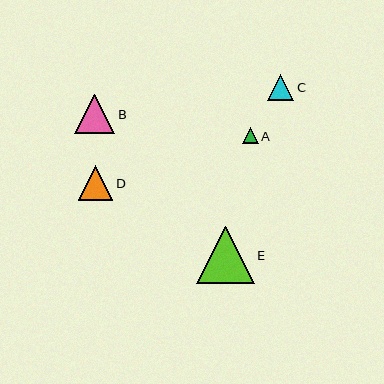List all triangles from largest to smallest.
From largest to smallest: E, B, D, C, A.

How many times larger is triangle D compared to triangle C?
Triangle D is approximately 1.3 times the size of triangle C.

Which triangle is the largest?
Triangle E is the largest with a size of approximately 57 pixels.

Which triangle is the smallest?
Triangle A is the smallest with a size of approximately 16 pixels.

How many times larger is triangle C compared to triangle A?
Triangle C is approximately 1.7 times the size of triangle A.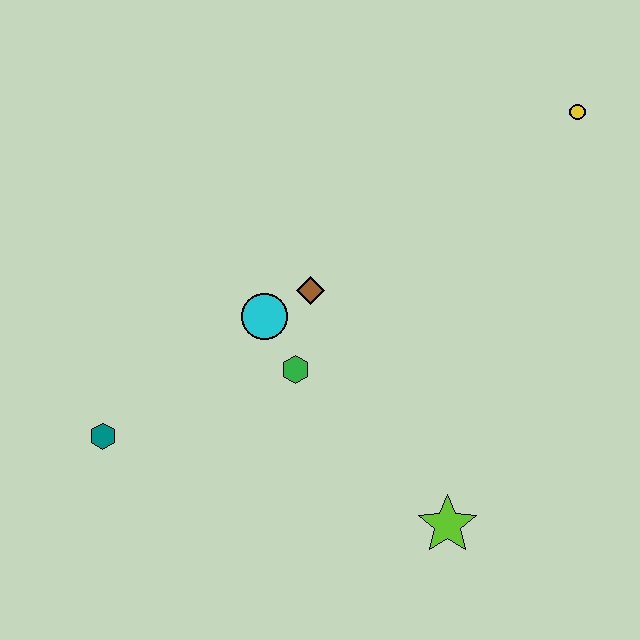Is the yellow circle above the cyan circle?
Yes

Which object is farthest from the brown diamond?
The yellow circle is farthest from the brown diamond.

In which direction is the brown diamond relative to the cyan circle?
The brown diamond is to the right of the cyan circle.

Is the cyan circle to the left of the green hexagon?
Yes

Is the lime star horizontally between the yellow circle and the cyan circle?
Yes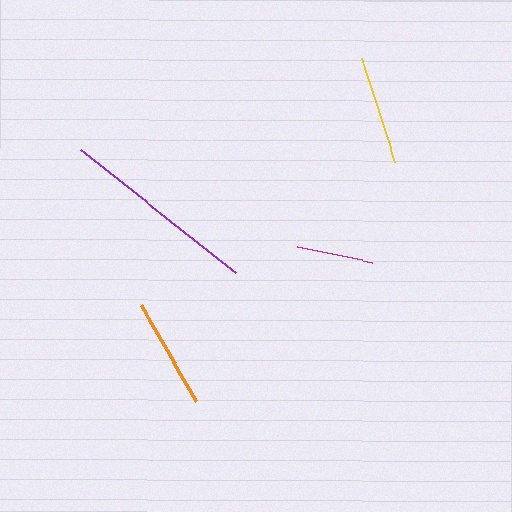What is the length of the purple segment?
The purple segment is approximately 196 pixels long.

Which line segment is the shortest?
The magenta line is the shortest at approximately 76 pixels.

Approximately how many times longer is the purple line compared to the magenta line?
The purple line is approximately 2.6 times the length of the magenta line.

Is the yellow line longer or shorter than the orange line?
The orange line is longer than the yellow line.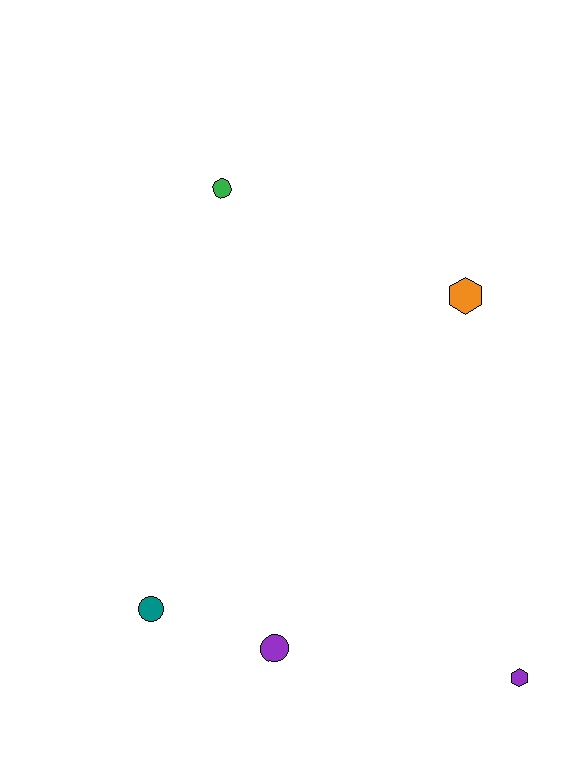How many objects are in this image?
There are 5 objects.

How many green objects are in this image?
There is 1 green object.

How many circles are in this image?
There are 3 circles.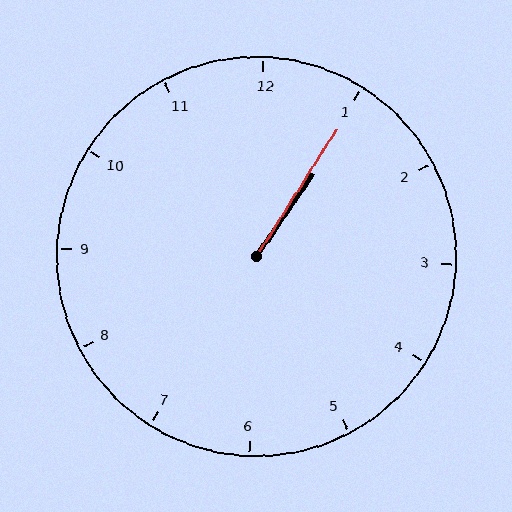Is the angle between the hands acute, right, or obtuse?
It is acute.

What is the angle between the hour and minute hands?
Approximately 2 degrees.